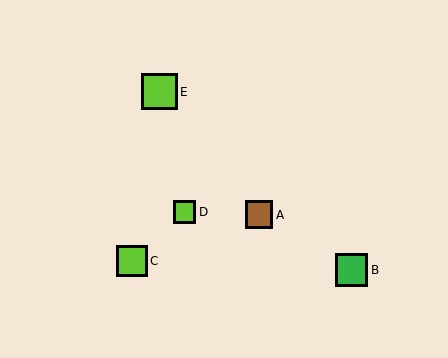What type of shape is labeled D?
Shape D is a lime square.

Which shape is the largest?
The lime square (labeled E) is the largest.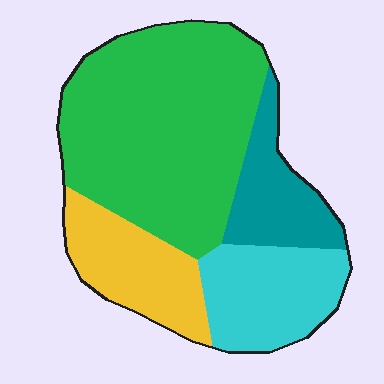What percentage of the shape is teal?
Teal covers 14% of the shape.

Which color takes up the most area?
Green, at roughly 50%.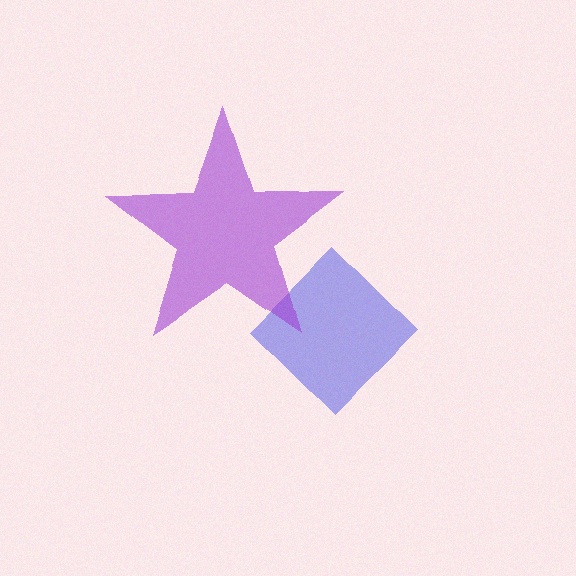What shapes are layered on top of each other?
The layered shapes are: a blue diamond, a purple star.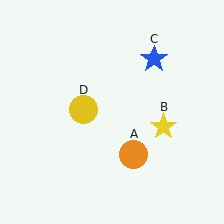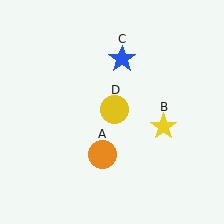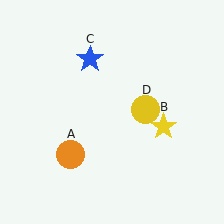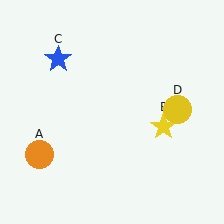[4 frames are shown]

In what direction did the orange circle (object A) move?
The orange circle (object A) moved left.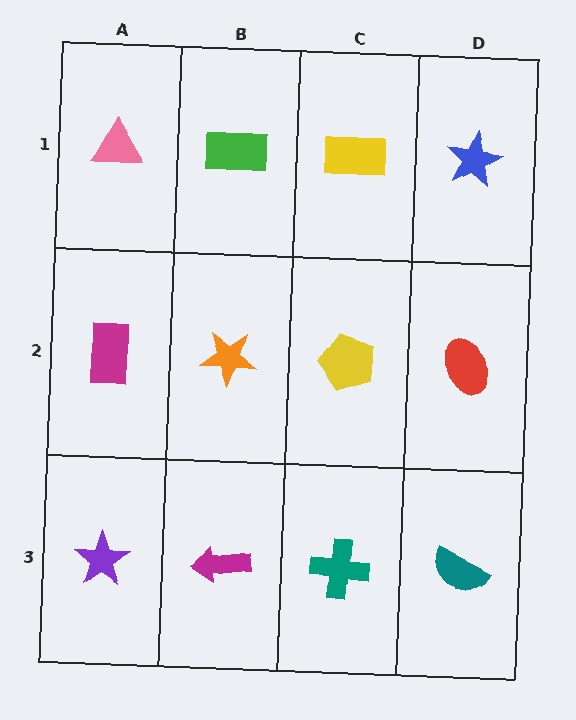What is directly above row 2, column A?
A pink triangle.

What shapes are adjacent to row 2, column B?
A green rectangle (row 1, column B), a magenta arrow (row 3, column B), a magenta rectangle (row 2, column A), a yellow pentagon (row 2, column C).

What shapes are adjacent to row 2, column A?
A pink triangle (row 1, column A), a purple star (row 3, column A), an orange star (row 2, column B).